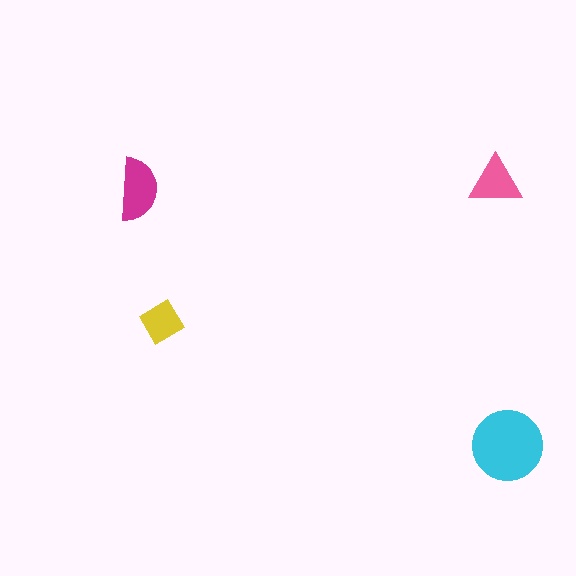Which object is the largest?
The cyan circle.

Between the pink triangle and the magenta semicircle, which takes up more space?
The magenta semicircle.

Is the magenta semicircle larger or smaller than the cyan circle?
Smaller.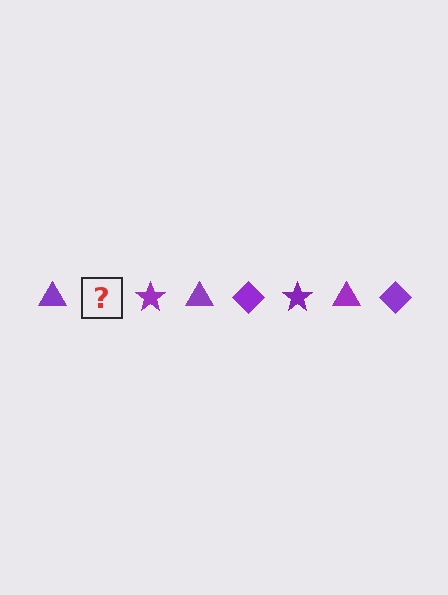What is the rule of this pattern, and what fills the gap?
The rule is that the pattern cycles through triangle, diamond, star shapes in purple. The gap should be filled with a purple diamond.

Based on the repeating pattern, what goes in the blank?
The blank should be a purple diamond.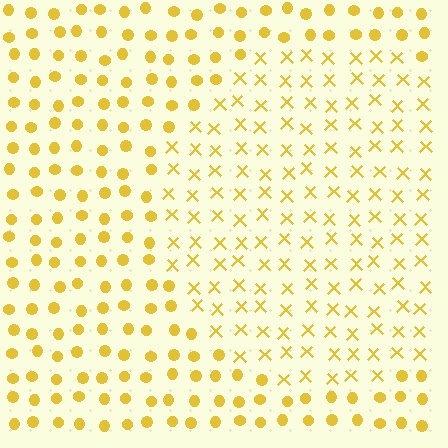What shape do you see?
I see a circle.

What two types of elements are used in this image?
The image uses X marks inside the circle region and circles outside it.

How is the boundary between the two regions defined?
The boundary is defined by a change in element shape: X marks inside vs. circles outside. All elements share the same color and spacing.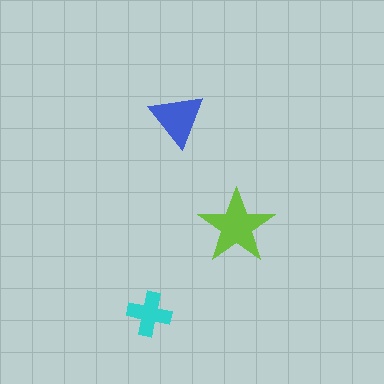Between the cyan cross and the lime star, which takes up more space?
The lime star.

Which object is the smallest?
The cyan cross.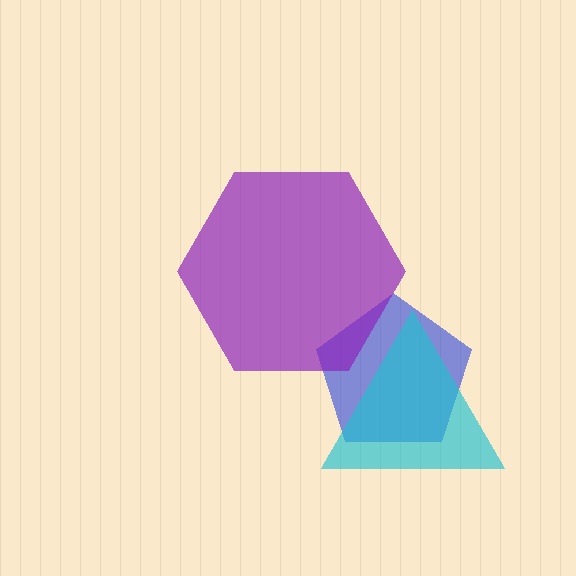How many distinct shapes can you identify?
There are 3 distinct shapes: a blue pentagon, a cyan triangle, a purple hexagon.